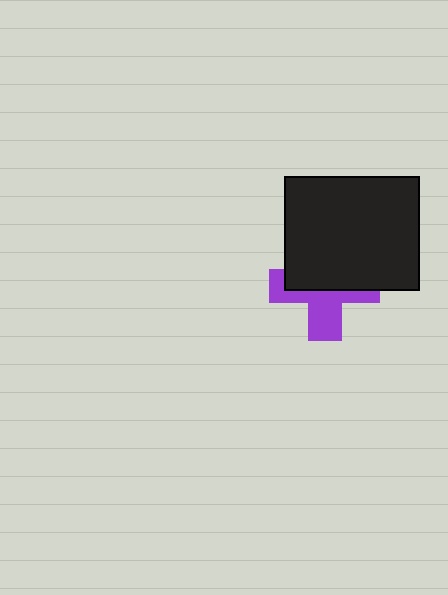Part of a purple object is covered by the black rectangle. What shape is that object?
It is a cross.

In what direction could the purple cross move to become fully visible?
The purple cross could move down. That would shift it out from behind the black rectangle entirely.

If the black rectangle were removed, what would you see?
You would see the complete purple cross.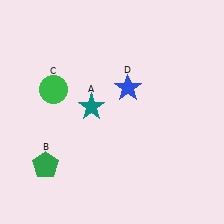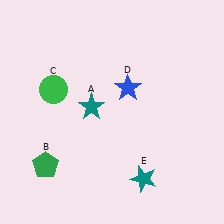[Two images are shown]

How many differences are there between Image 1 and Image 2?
There is 1 difference between the two images.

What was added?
A teal star (E) was added in Image 2.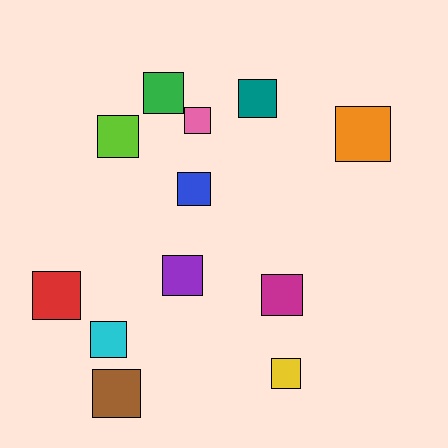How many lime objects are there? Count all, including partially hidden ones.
There is 1 lime object.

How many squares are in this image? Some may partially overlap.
There are 12 squares.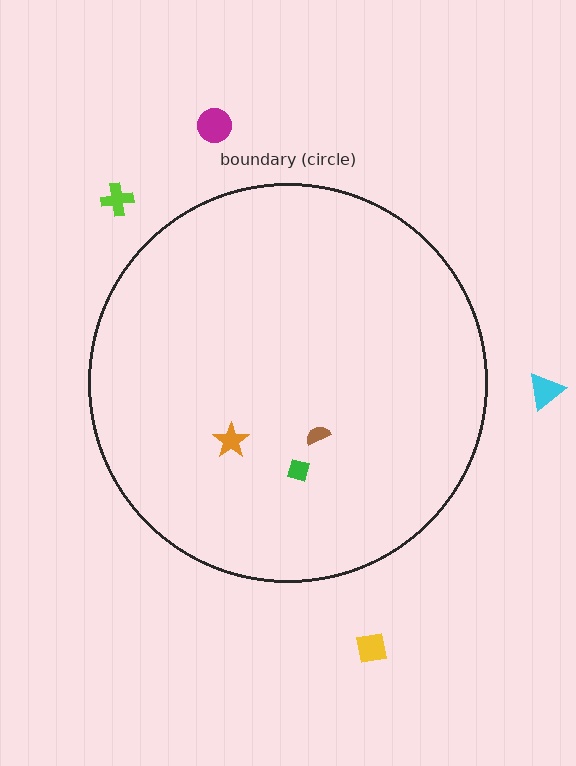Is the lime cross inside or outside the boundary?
Outside.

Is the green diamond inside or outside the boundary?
Inside.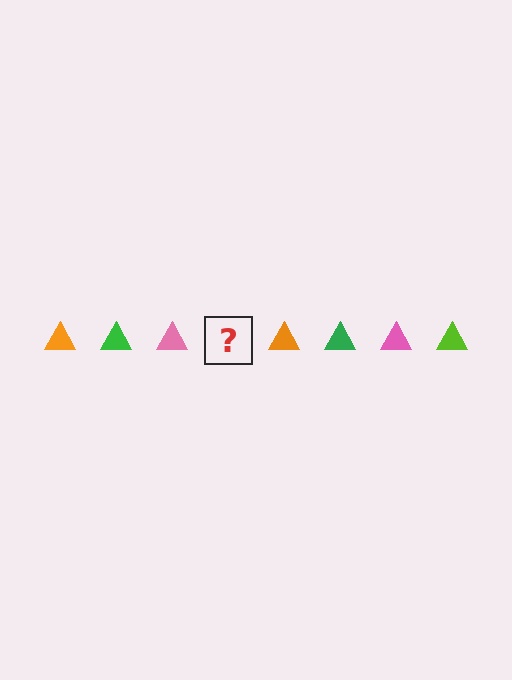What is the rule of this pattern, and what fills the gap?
The rule is that the pattern cycles through orange, green, pink, lime triangles. The gap should be filled with a lime triangle.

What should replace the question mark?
The question mark should be replaced with a lime triangle.